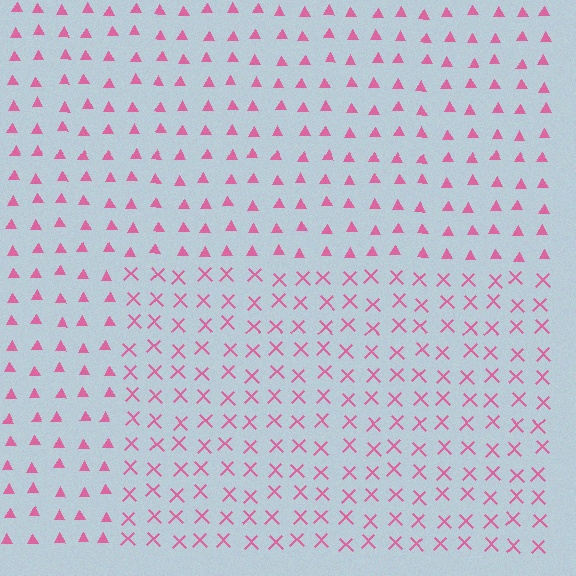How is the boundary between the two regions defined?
The boundary is defined by a change in element shape: X marks inside vs. triangles outside. All elements share the same color and spacing.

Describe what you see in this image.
The image is filled with small pink elements arranged in a uniform grid. A rectangle-shaped region contains X marks, while the surrounding area contains triangles. The boundary is defined purely by the change in element shape.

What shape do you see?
I see a rectangle.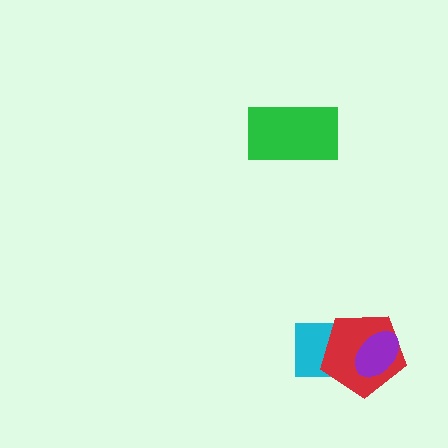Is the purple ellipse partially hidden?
No, no other shape covers it.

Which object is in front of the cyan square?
The red pentagon is in front of the cyan square.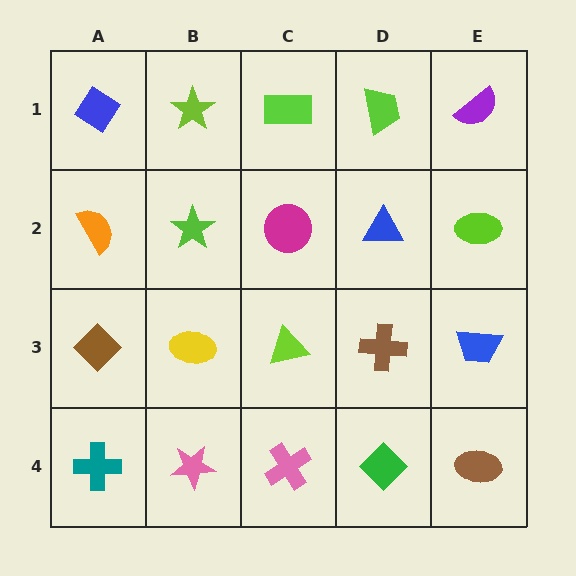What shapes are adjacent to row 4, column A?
A brown diamond (row 3, column A), a pink star (row 4, column B).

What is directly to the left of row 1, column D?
A lime rectangle.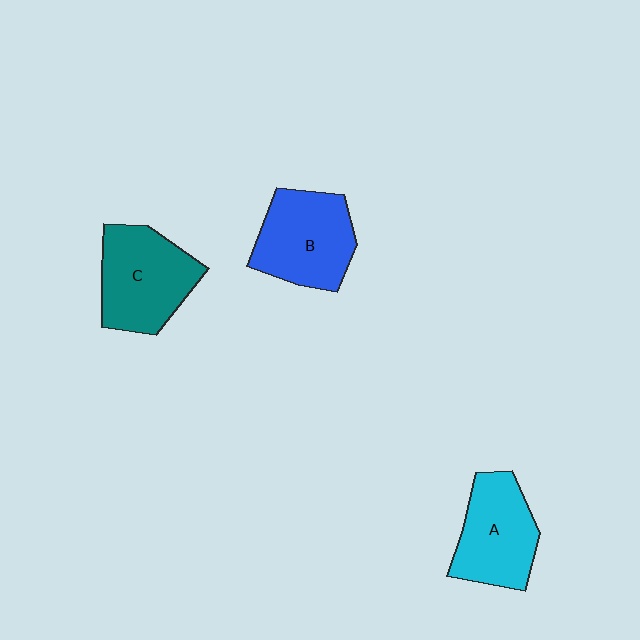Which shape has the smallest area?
Shape A (cyan).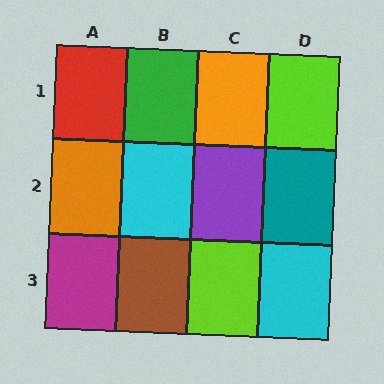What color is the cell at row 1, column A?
Red.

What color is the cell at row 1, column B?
Green.